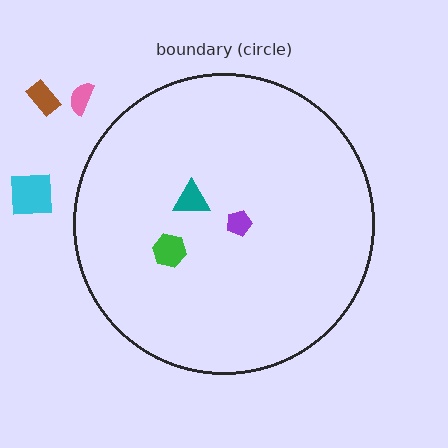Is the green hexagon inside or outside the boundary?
Inside.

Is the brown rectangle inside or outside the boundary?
Outside.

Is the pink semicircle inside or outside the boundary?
Outside.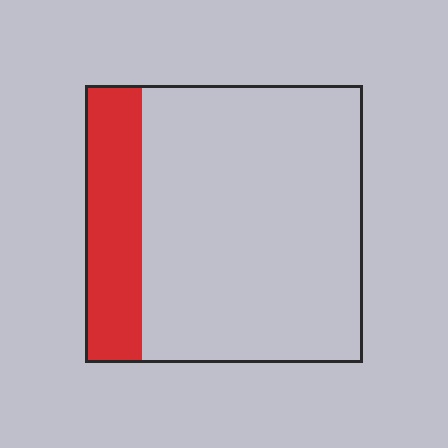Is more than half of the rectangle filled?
No.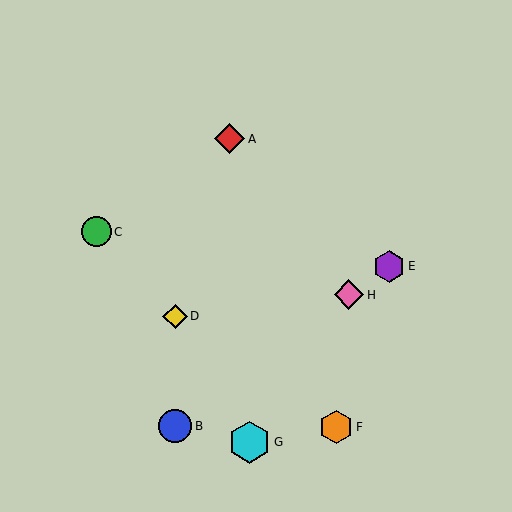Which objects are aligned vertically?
Objects B, D are aligned vertically.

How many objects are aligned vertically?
2 objects (B, D) are aligned vertically.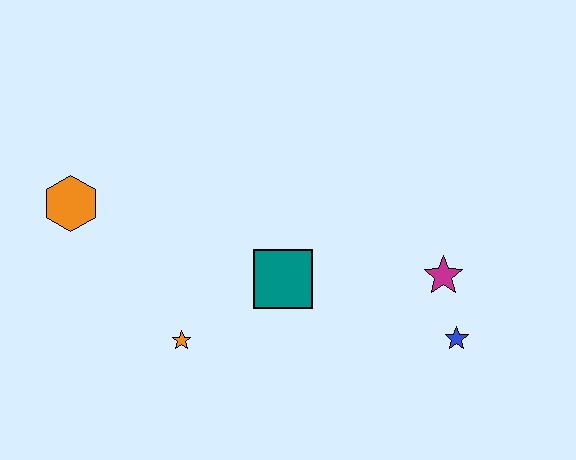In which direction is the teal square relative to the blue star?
The teal square is to the left of the blue star.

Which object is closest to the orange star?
The teal square is closest to the orange star.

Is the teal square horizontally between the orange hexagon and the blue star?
Yes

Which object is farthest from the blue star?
The orange hexagon is farthest from the blue star.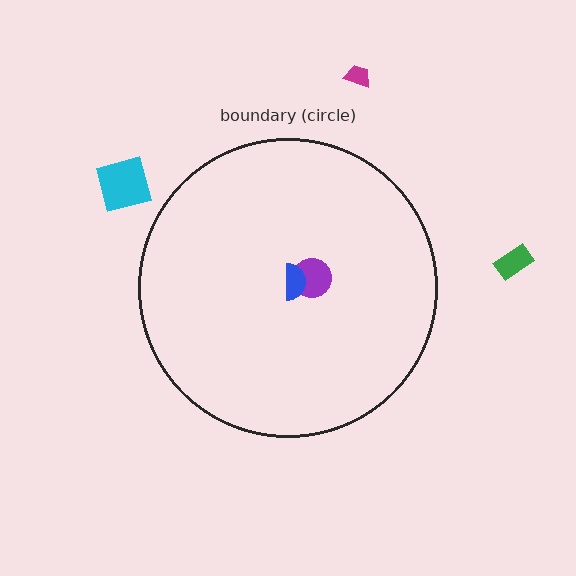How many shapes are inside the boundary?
2 inside, 3 outside.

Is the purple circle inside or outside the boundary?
Inside.